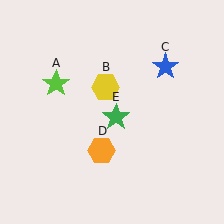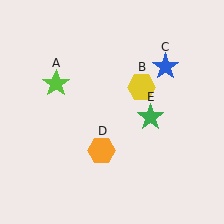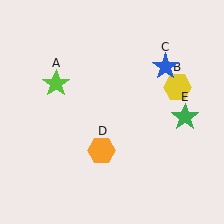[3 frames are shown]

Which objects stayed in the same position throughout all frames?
Lime star (object A) and blue star (object C) and orange hexagon (object D) remained stationary.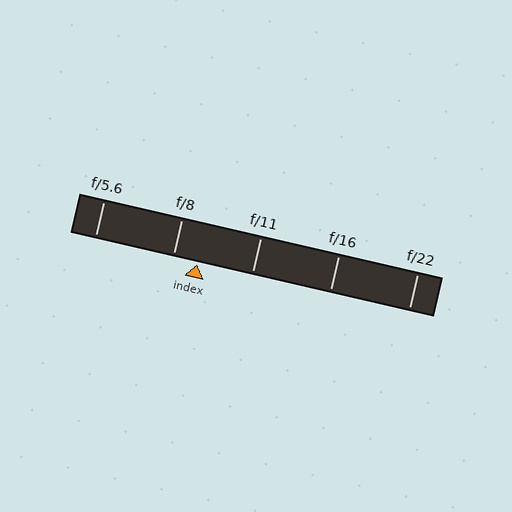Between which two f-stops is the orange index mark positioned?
The index mark is between f/8 and f/11.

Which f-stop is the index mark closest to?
The index mark is closest to f/8.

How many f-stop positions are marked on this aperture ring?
There are 5 f-stop positions marked.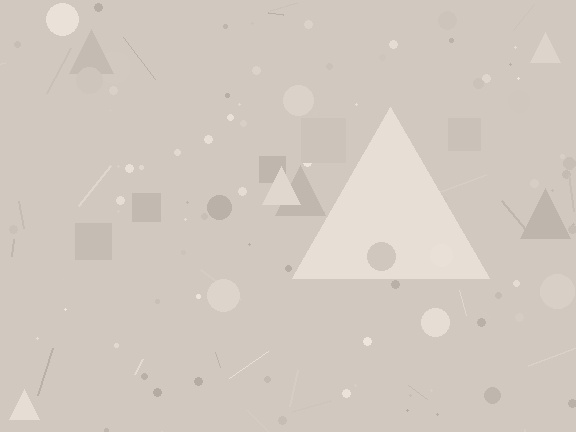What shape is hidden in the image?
A triangle is hidden in the image.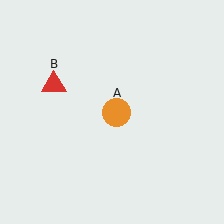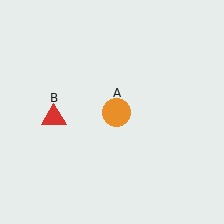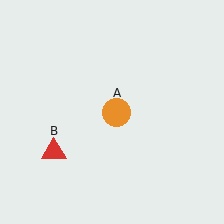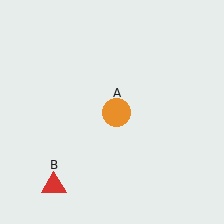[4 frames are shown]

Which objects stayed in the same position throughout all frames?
Orange circle (object A) remained stationary.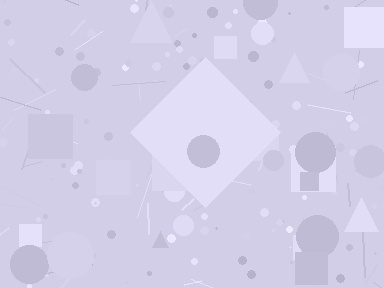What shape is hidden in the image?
A diamond is hidden in the image.